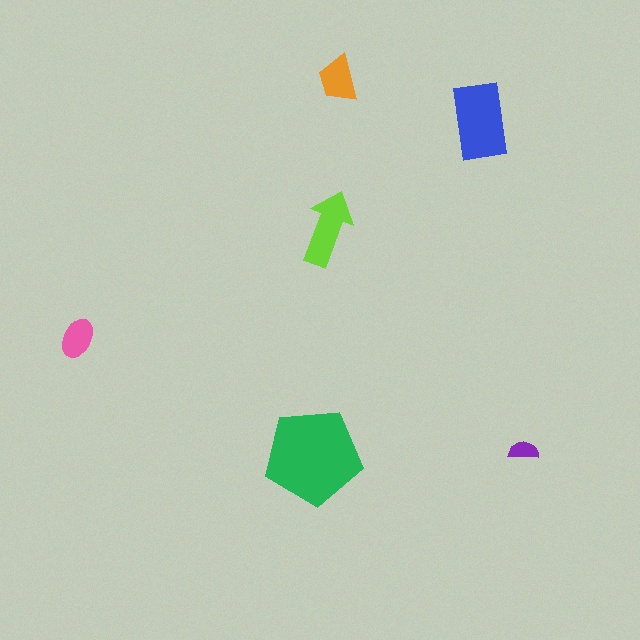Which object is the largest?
The green pentagon.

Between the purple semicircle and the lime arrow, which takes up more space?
The lime arrow.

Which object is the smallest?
The purple semicircle.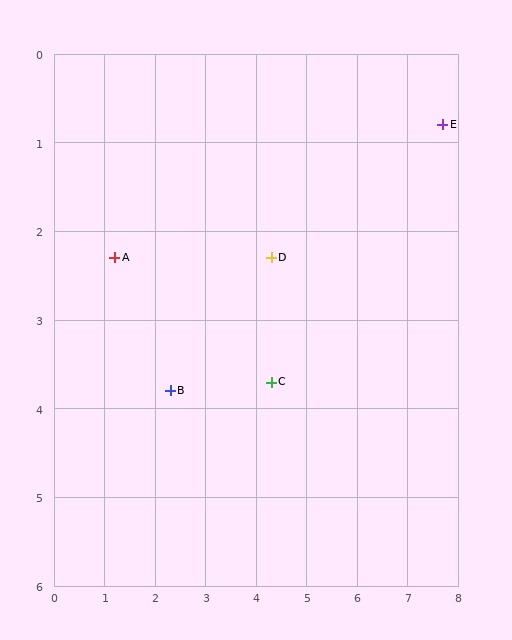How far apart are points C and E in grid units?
Points C and E are about 4.5 grid units apart.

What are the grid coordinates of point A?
Point A is at approximately (1.2, 2.3).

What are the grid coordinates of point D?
Point D is at approximately (4.3, 2.3).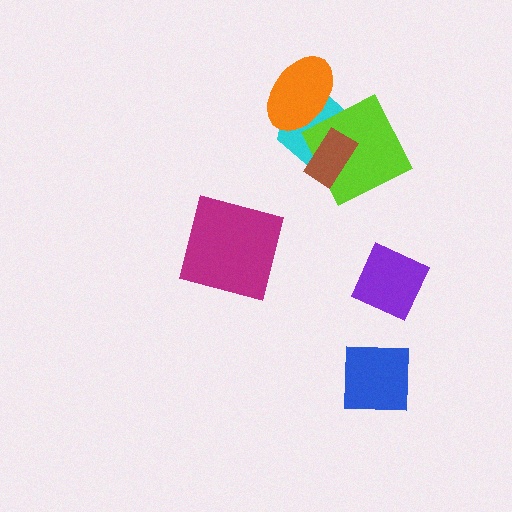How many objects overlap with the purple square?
0 objects overlap with the purple square.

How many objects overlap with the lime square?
2 objects overlap with the lime square.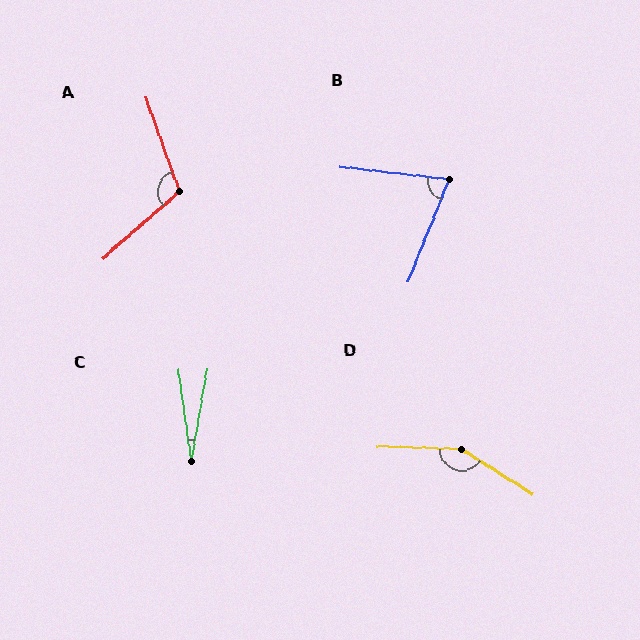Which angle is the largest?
D, at approximately 150 degrees.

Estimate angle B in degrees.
Approximately 75 degrees.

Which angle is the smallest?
C, at approximately 18 degrees.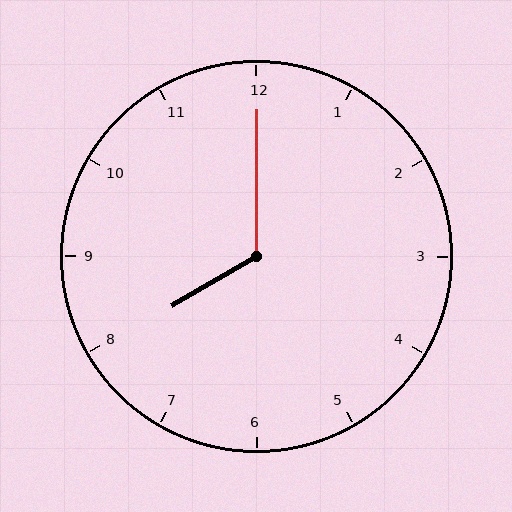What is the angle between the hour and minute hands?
Approximately 120 degrees.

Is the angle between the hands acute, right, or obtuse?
It is obtuse.